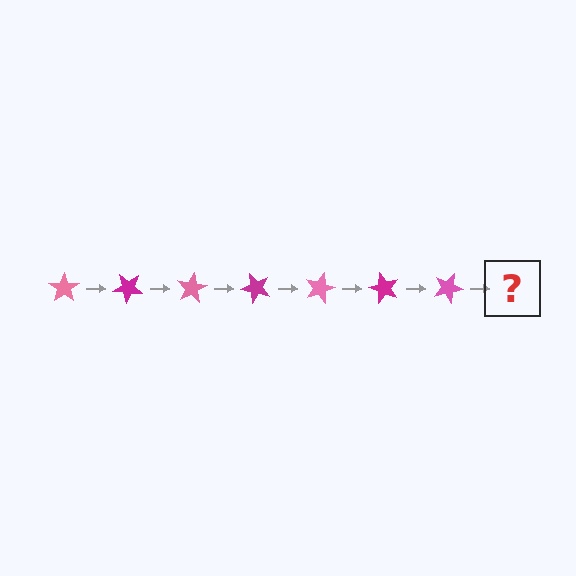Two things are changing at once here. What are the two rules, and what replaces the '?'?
The two rules are that it rotates 40 degrees each step and the color cycles through pink and magenta. The '?' should be a magenta star, rotated 280 degrees from the start.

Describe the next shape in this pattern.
It should be a magenta star, rotated 280 degrees from the start.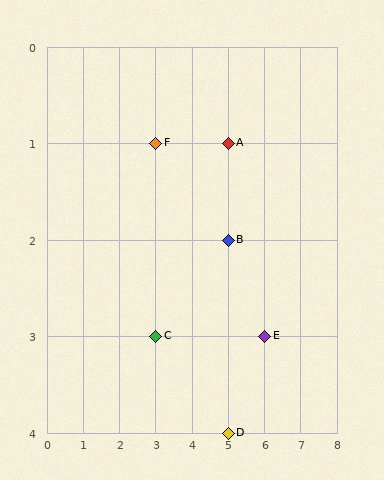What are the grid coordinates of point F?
Point F is at grid coordinates (3, 1).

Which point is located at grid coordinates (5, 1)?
Point A is at (5, 1).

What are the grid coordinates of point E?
Point E is at grid coordinates (6, 3).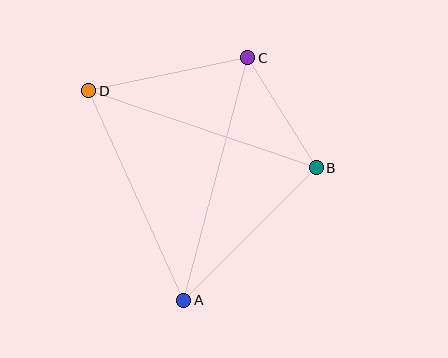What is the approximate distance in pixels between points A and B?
The distance between A and B is approximately 187 pixels.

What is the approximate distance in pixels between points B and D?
The distance between B and D is approximately 240 pixels.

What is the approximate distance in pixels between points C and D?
The distance between C and D is approximately 162 pixels.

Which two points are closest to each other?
Points B and C are closest to each other.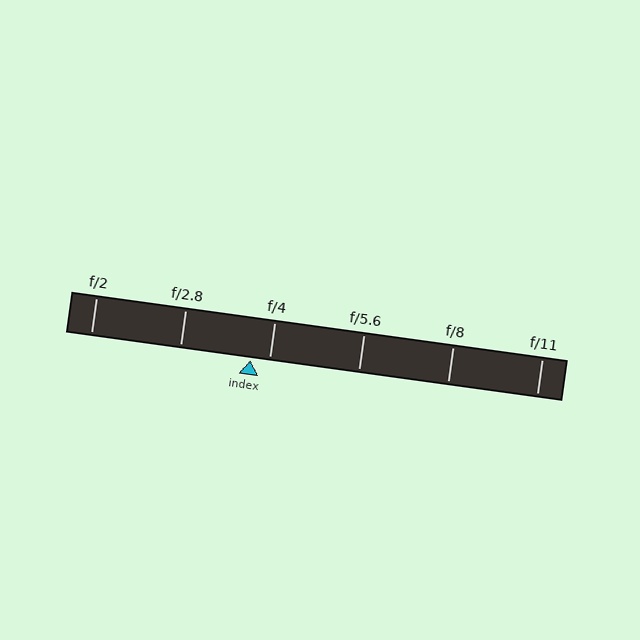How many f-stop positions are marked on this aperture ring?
There are 6 f-stop positions marked.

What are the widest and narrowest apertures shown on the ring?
The widest aperture shown is f/2 and the narrowest is f/11.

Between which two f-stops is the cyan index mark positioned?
The index mark is between f/2.8 and f/4.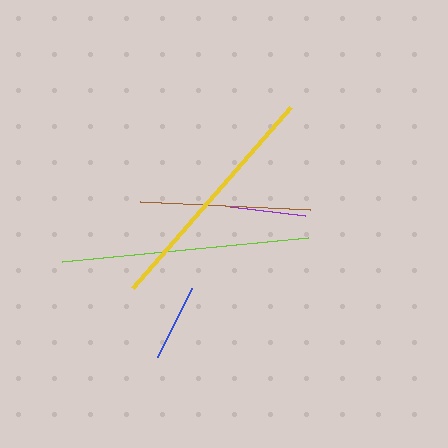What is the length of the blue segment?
The blue segment is approximately 77 pixels long.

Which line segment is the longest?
The lime line is the longest at approximately 247 pixels.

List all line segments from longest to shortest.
From longest to shortest: lime, yellow, brown, blue, purple.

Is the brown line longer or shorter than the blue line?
The brown line is longer than the blue line.